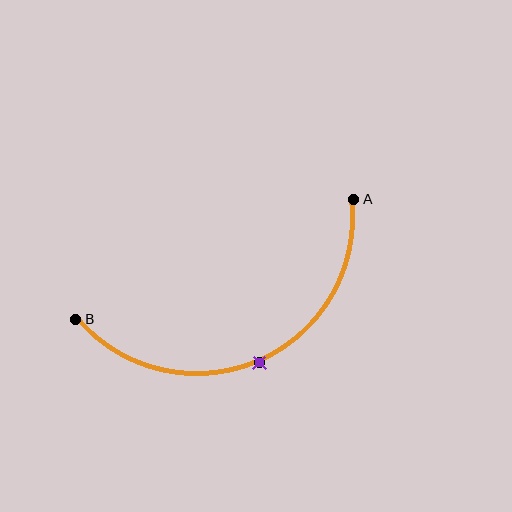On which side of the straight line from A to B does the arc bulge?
The arc bulges below the straight line connecting A and B.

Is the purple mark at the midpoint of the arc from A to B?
Yes. The purple mark lies on the arc at equal arc-length from both A and B — it is the arc midpoint.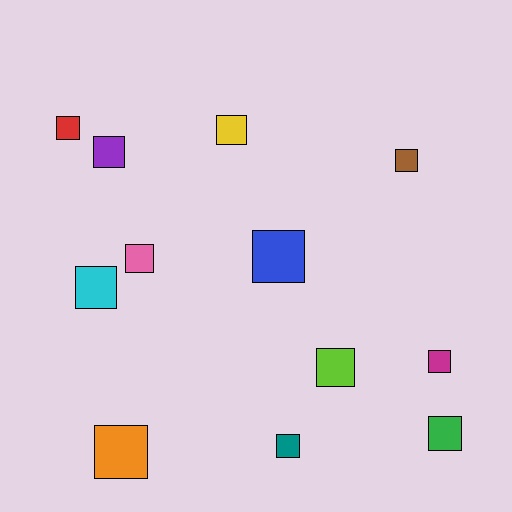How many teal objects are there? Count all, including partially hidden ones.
There is 1 teal object.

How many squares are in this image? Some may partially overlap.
There are 12 squares.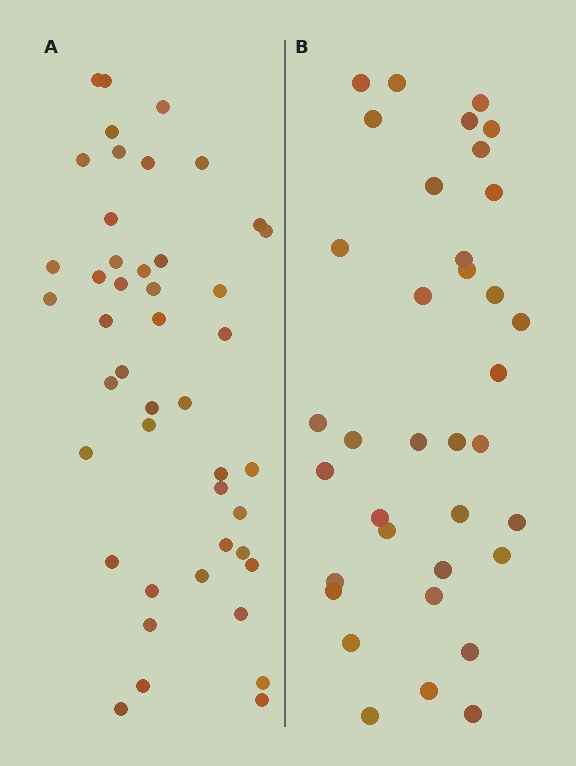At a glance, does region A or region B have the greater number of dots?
Region A (the left region) has more dots.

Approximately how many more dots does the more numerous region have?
Region A has roughly 8 or so more dots than region B.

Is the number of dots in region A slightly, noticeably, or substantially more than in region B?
Region A has noticeably more, but not dramatically so. The ratio is roughly 1.2 to 1.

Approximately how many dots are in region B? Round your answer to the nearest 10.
About 40 dots. (The exact count is 36, which rounds to 40.)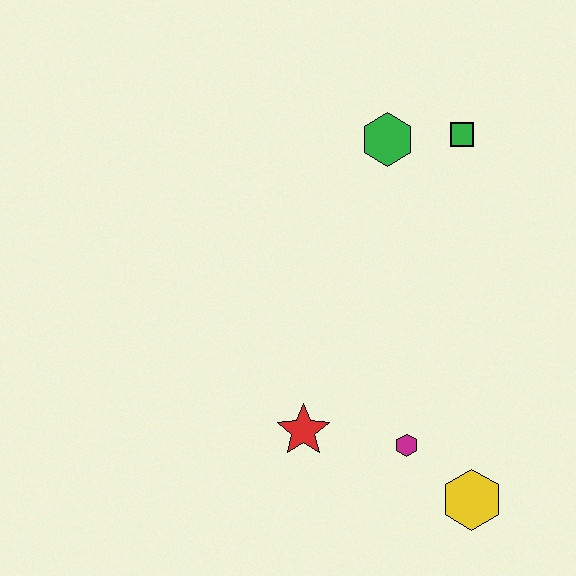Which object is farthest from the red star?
The green square is farthest from the red star.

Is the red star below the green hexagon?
Yes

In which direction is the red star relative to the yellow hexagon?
The red star is to the left of the yellow hexagon.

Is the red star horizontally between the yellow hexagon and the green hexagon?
No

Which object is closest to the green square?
The green hexagon is closest to the green square.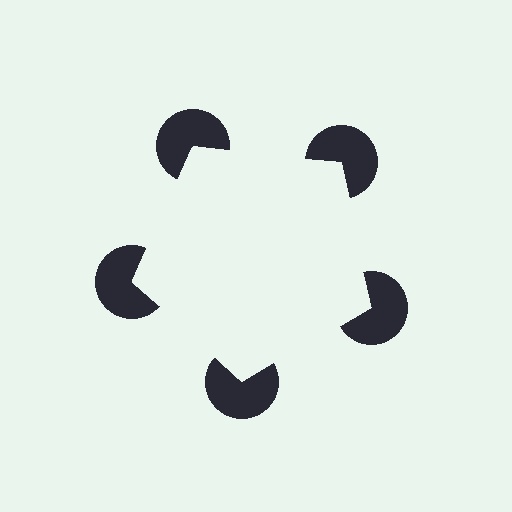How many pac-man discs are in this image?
There are 5 — one at each vertex of the illusory pentagon.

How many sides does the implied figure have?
5 sides.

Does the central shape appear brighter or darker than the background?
It typically appears slightly brighter than the background, even though no actual brightness change is drawn.